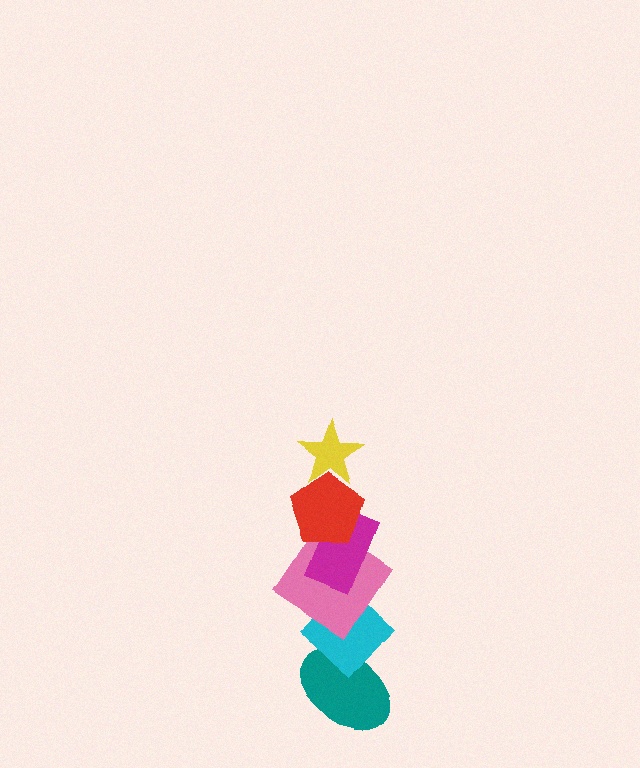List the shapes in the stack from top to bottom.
From top to bottom: the yellow star, the red pentagon, the magenta rectangle, the pink diamond, the cyan diamond, the teal ellipse.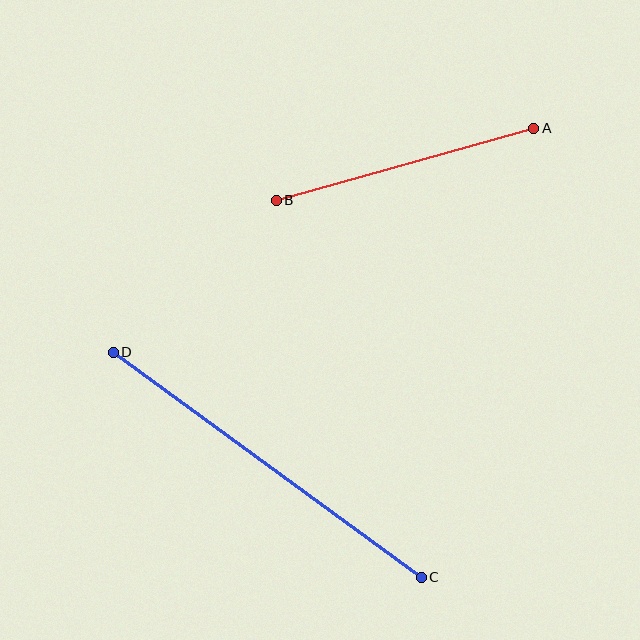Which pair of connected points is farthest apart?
Points C and D are farthest apart.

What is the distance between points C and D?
The distance is approximately 381 pixels.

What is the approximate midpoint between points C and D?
The midpoint is at approximately (267, 465) pixels.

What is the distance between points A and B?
The distance is approximately 267 pixels.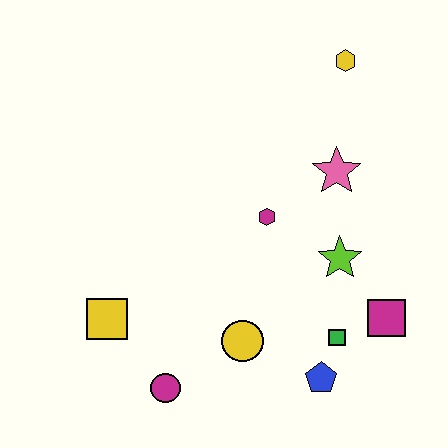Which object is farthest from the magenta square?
The yellow square is farthest from the magenta square.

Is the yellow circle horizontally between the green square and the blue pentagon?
No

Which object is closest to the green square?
The blue pentagon is closest to the green square.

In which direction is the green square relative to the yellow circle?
The green square is to the right of the yellow circle.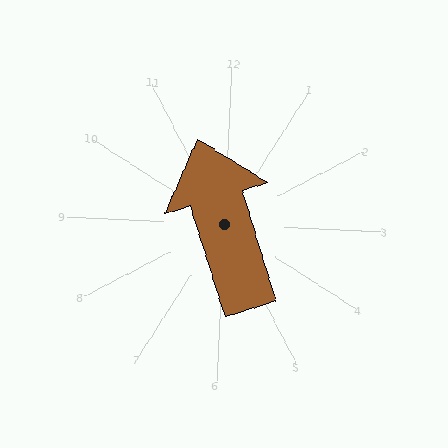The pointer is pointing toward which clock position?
Roughly 11 o'clock.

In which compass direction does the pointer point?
North.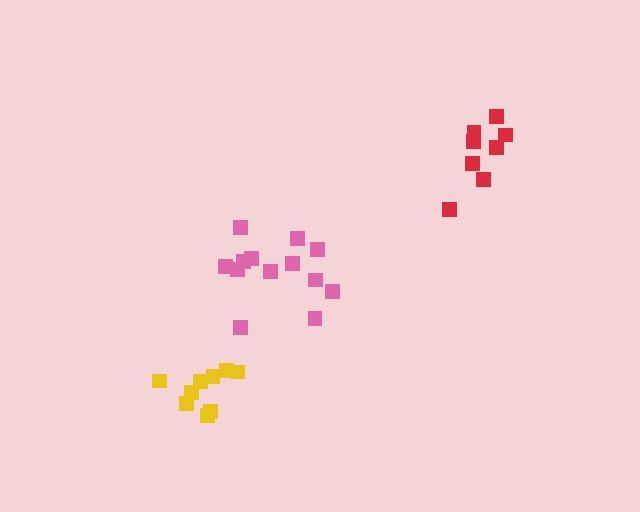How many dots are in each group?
Group 1: 9 dots, Group 2: 13 dots, Group 3: 8 dots (30 total).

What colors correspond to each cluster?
The clusters are colored: yellow, pink, red.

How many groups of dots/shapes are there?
There are 3 groups.